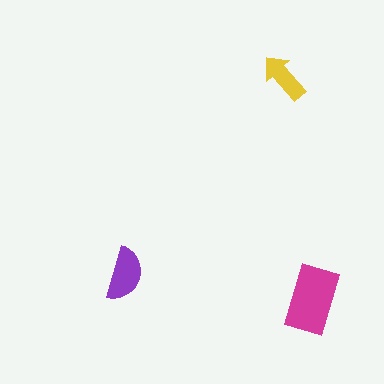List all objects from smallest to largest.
The yellow arrow, the purple semicircle, the magenta rectangle.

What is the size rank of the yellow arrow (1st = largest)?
3rd.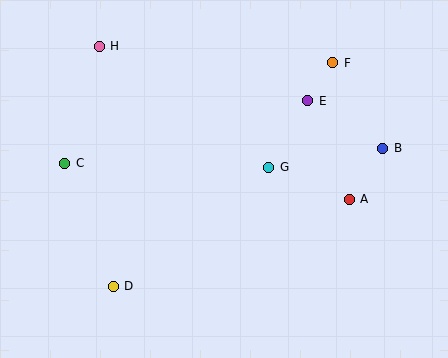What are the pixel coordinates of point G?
Point G is at (269, 167).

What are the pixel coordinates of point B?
Point B is at (383, 148).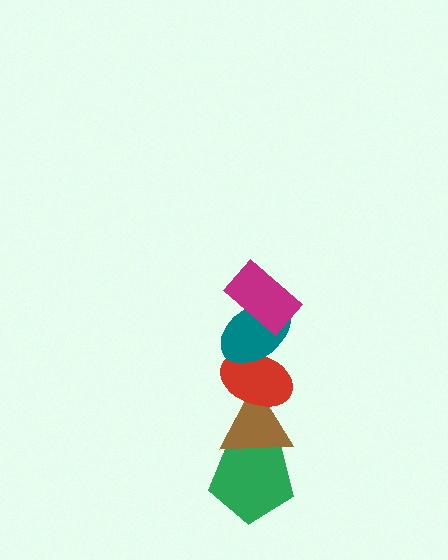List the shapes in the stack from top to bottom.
From top to bottom: the magenta rectangle, the teal ellipse, the red ellipse, the brown triangle, the green pentagon.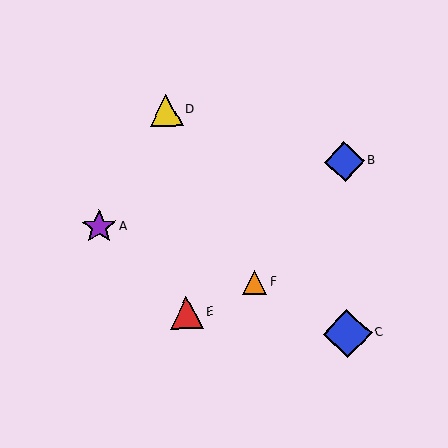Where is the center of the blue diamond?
The center of the blue diamond is at (347, 333).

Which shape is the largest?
The blue diamond (labeled C) is the largest.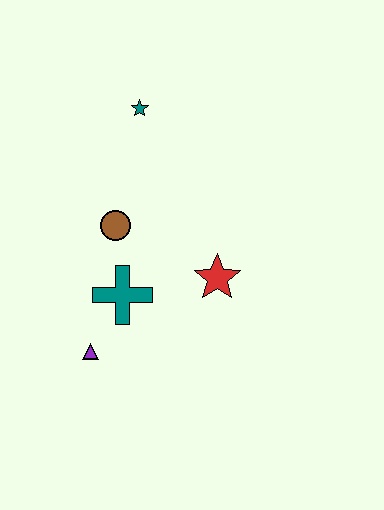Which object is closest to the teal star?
The brown circle is closest to the teal star.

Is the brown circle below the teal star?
Yes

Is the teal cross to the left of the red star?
Yes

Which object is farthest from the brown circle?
The purple triangle is farthest from the brown circle.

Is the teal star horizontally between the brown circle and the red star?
Yes